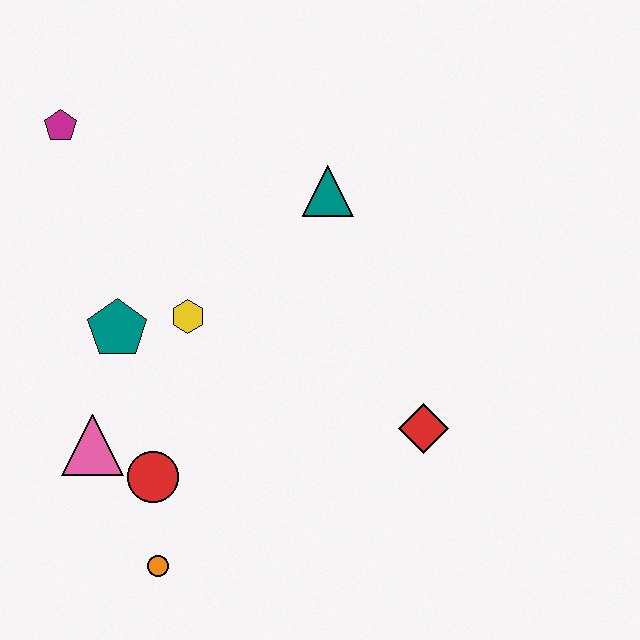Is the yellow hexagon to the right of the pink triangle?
Yes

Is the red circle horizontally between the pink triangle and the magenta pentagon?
No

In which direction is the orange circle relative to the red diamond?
The orange circle is to the left of the red diamond.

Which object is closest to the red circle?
The pink triangle is closest to the red circle.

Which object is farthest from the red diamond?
The magenta pentagon is farthest from the red diamond.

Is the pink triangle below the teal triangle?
Yes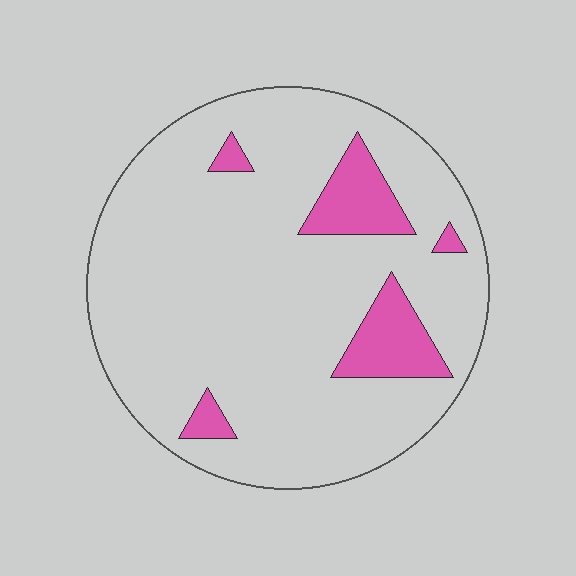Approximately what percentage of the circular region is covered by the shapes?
Approximately 15%.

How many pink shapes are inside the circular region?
5.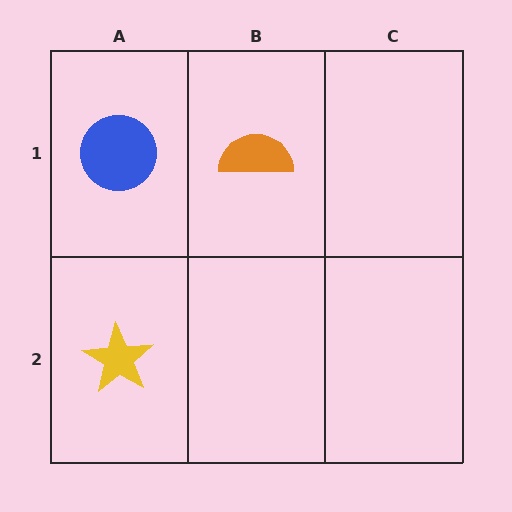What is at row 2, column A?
A yellow star.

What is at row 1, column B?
An orange semicircle.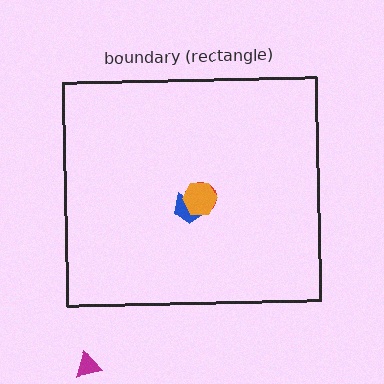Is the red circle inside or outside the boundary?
Inside.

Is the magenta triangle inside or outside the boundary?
Outside.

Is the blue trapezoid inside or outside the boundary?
Inside.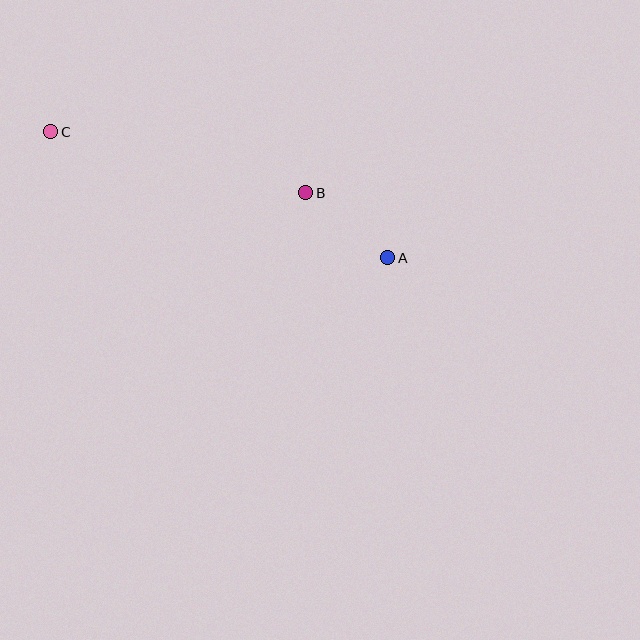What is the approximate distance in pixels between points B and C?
The distance between B and C is approximately 262 pixels.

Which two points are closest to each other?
Points A and B are closest to each other.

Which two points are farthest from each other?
Points A and C are farthest from each other.